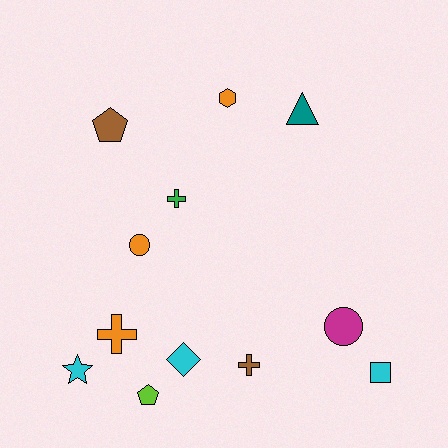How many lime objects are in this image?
There is 1 lime object.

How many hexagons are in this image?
There is 1 hexagon.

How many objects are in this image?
There are 12 objects.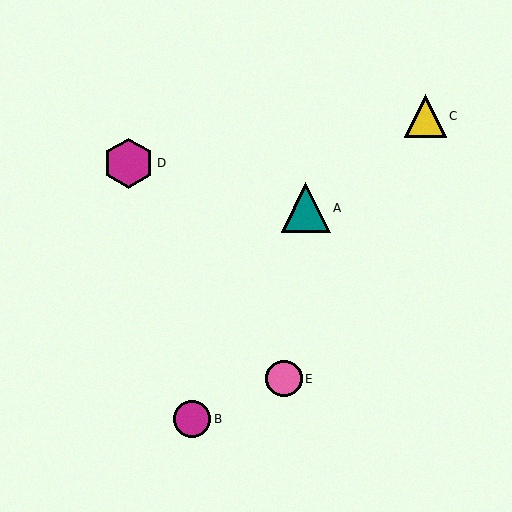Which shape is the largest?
The magenta hexagon (labeled D) is the largest.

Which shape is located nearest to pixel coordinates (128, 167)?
The magenta hexagon (labeled D) at (128, 163) is nearest to that location.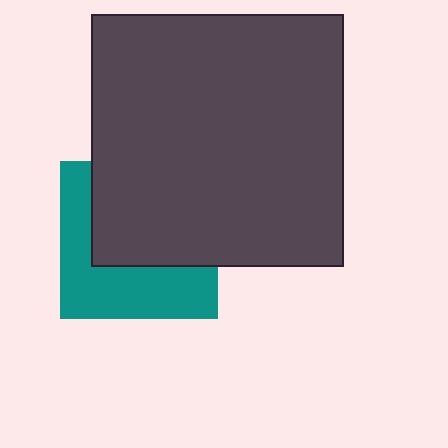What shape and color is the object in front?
The object in front is a dark gray square.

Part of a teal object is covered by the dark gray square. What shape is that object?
It is a square.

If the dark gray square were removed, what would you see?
You would see the complete teal square.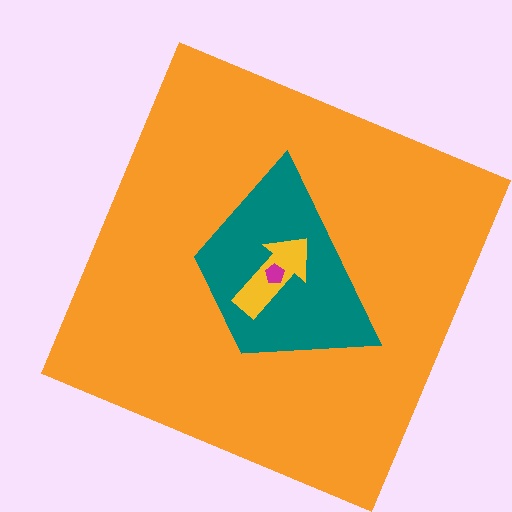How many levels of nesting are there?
4.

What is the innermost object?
The magenta pentagon.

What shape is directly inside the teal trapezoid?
The yellow arrow.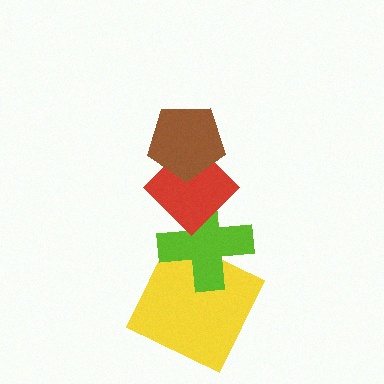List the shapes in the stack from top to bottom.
From top to bottom: the brown pentagon, the red diamond, the lime cross, the yellow square.